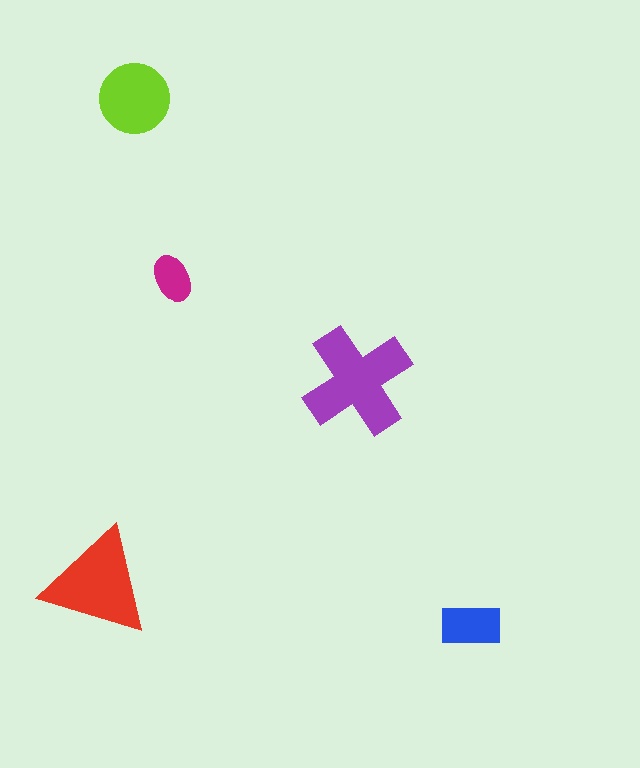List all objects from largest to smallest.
The purple cross, the red triangle, the lime circle, the blue rectangle, the magenta ellipse.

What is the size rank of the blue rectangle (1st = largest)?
4th.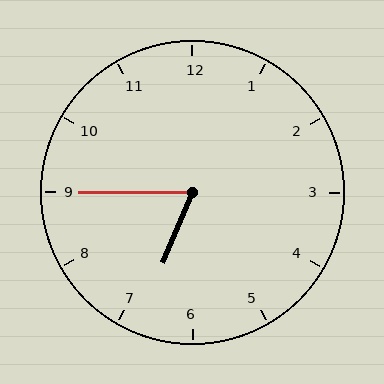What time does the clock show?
6:45.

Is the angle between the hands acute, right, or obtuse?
It is acute.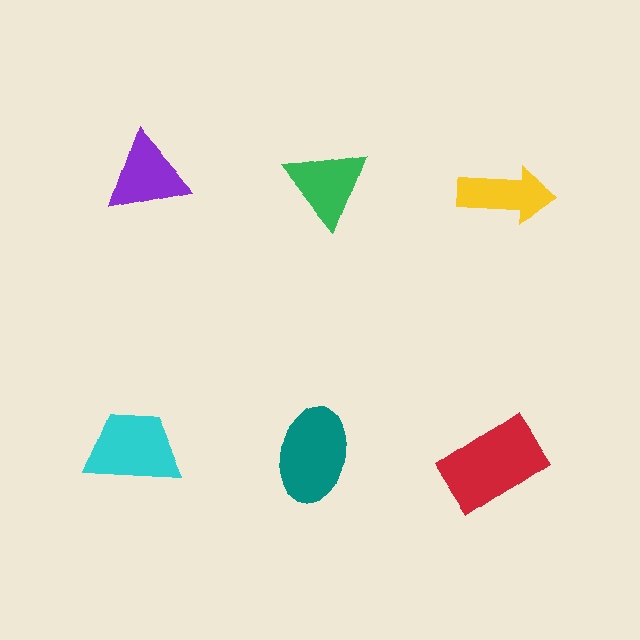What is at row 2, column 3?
A red rectangle.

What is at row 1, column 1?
A purple triangle.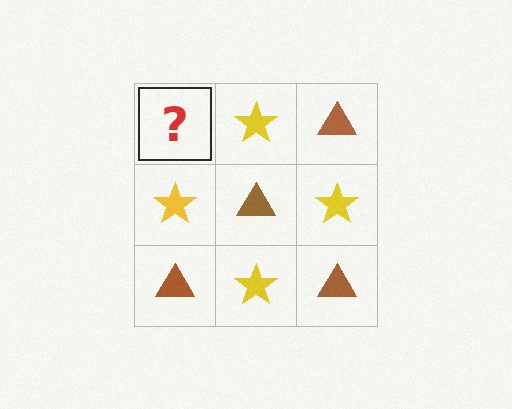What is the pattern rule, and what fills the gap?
The rule is that it alternates brown triangle and yellow star in a checkerboard pattern. The gap should be filled with a brown triangle.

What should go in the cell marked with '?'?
The missing cell should contain a brown triangle.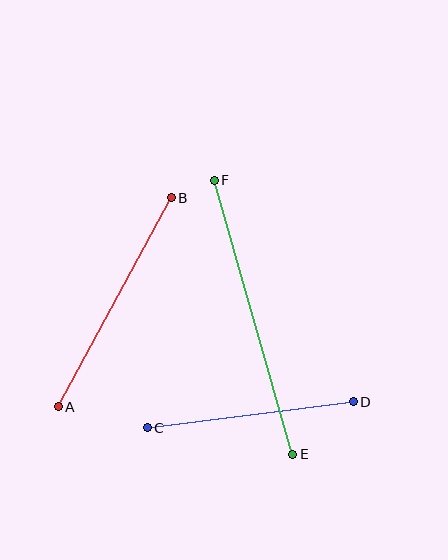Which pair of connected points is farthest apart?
Points E and F are farthest apart.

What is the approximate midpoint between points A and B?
The midpoint is at approximately (115, 302) pixels.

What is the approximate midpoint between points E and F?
The midpoint is at approximately (253, 317) pixels.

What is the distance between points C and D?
The distance is approximately 208 pixels.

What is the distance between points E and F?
The distance is approximately 285 pixels.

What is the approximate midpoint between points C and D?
The midpoint is at approximately (250, 415) pixels.